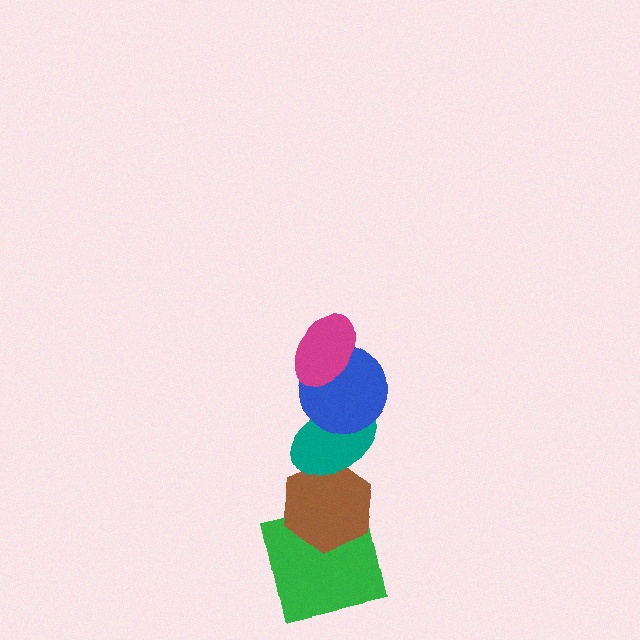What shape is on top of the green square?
The brown hexagon is on top of the green square.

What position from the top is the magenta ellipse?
The magenta ellipse is 1st from the top.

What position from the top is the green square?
The green square is 5th from the top.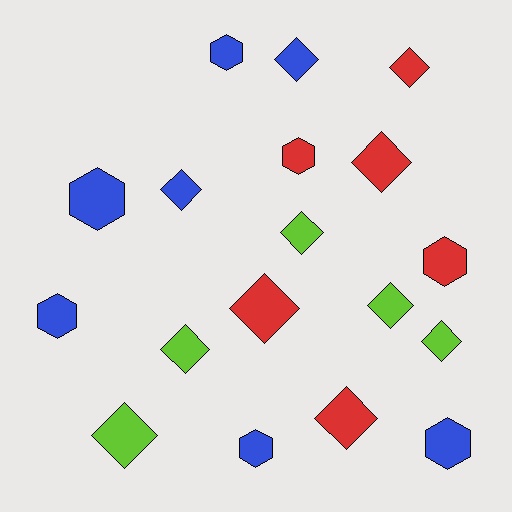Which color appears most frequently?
Blue, with 7 objects.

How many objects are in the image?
There are 18 objects.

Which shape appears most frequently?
Diamond, with 11 objects.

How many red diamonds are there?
There are 4 red diamonds.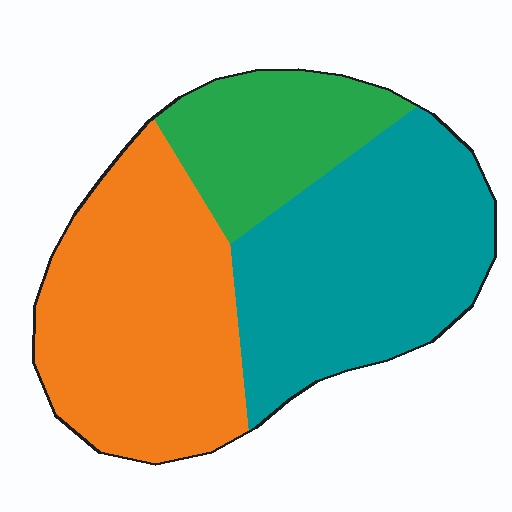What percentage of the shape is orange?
Orange takes up about two fifths (2/5) of the shape.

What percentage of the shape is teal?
Teal takes up about two fifths (2/5) of the shape.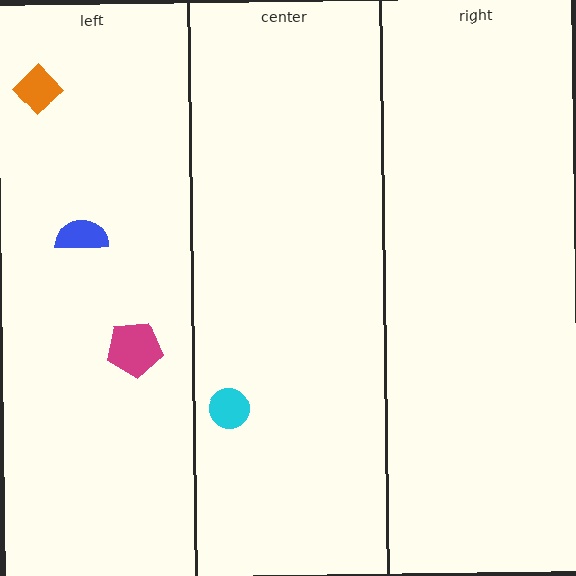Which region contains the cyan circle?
The center region.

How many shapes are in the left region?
3.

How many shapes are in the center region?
1.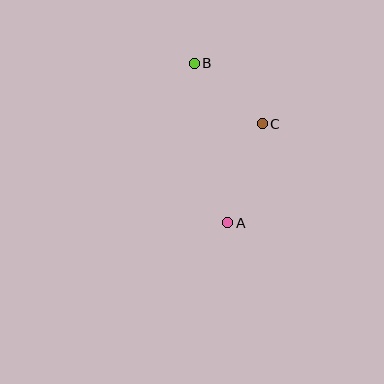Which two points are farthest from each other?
Points A and B are farthest from each other.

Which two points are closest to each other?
Points B and C are closest to each other.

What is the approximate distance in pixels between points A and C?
The distance between A and C is approximately 105 pixels.